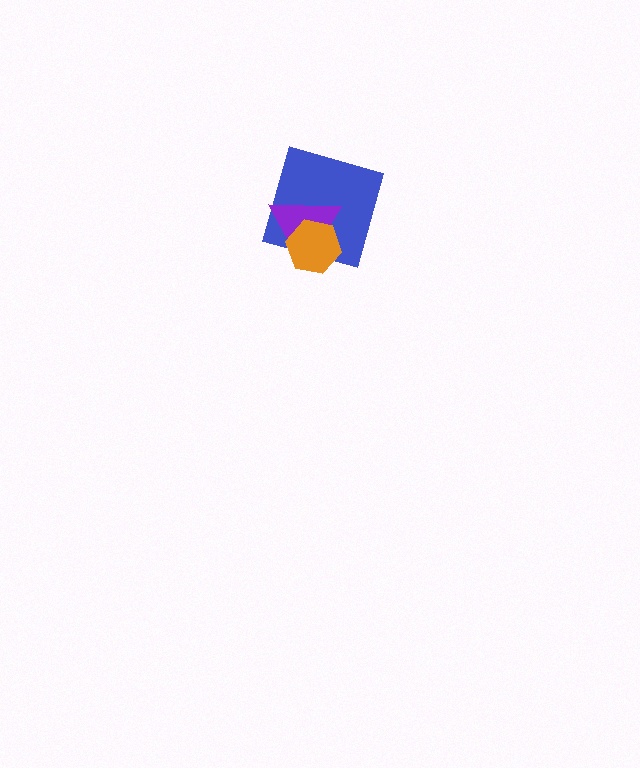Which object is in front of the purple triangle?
The orange hexagon is in front of the purple triangle.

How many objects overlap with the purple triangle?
2 objects overlap with the purple triangle.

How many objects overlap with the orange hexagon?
2 objects overlap with the orange hexagon.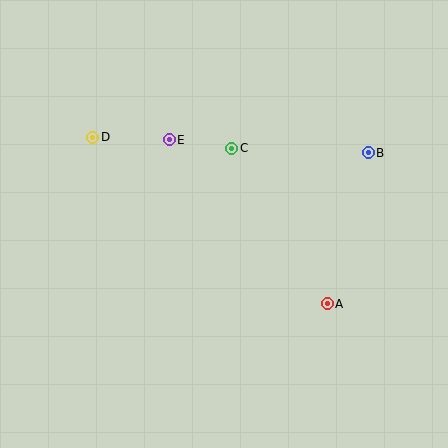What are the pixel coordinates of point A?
Point A is at (327, 304).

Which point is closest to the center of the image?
Point C at (232, 148) is closest to the center.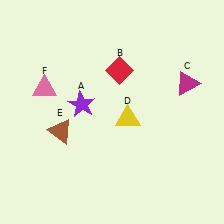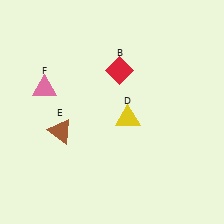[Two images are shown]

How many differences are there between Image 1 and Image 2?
There are 2 differences between the two images.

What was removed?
The purple star (A), the magenta triangle (C) were removed in Image 2.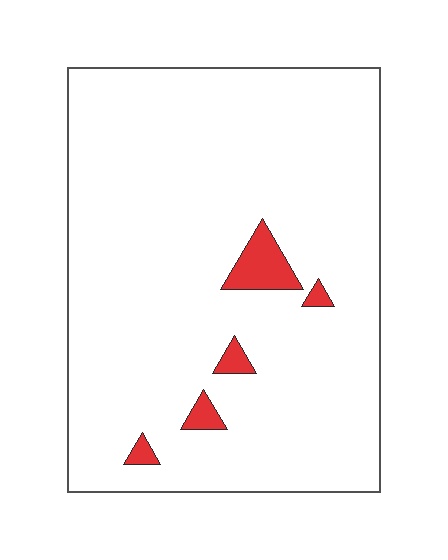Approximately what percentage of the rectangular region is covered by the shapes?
Approximately 5%.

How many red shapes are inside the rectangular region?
5.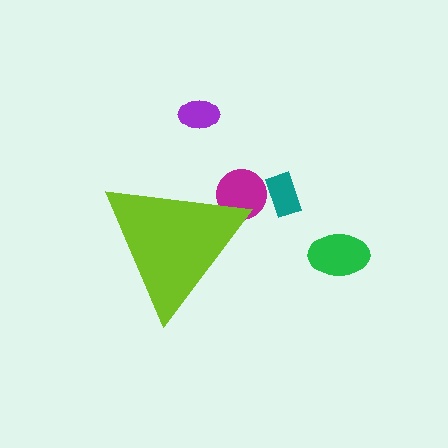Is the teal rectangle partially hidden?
No, the teal rectangle is fully visible.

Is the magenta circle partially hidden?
Yes, the magenta circle is partially hidden behind the lime triangle.